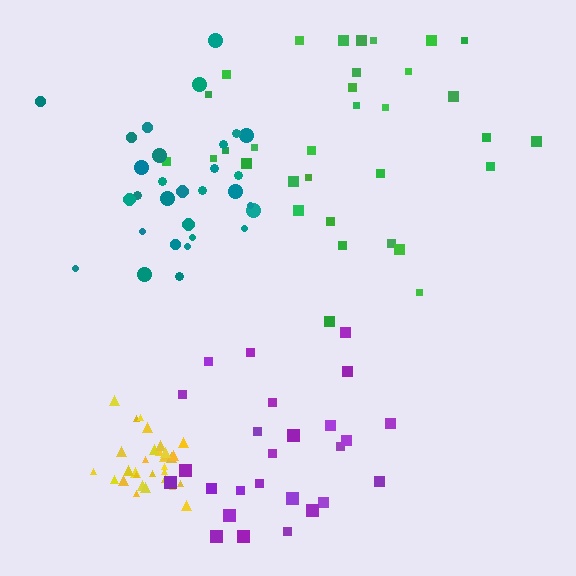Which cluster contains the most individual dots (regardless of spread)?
Green (33).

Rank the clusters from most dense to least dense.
yellow, teal, purple, green.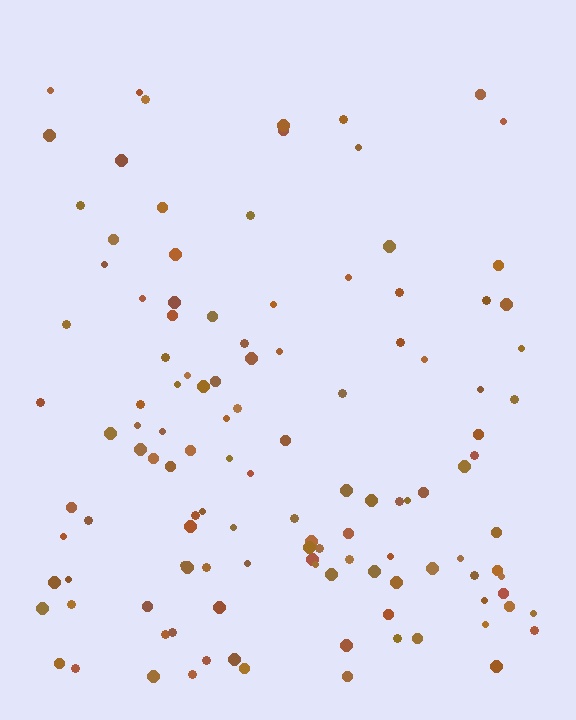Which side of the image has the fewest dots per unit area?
The top.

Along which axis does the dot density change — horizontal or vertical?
Vertical.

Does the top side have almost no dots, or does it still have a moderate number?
Still a moderate number, just noticeably fewer than the bottom.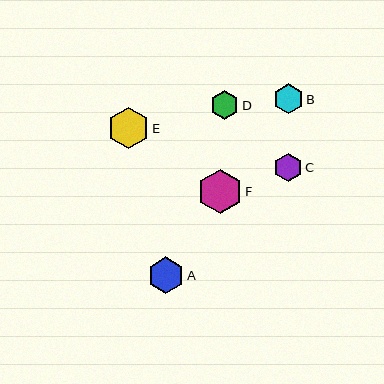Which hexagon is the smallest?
Hexagon C is the smallest with a size of approximately 28 pixels.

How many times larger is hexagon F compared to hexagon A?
Hexagon F is approximately 1.2 times the size of hexagon A.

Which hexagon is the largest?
Hexagon F is the largest with a size of approximately 44 pixels.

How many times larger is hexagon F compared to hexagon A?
Hexagon F is approximately 1.2 times the size of hexagon A.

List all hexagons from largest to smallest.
From largest to smallest: F, E, A, B, D, C.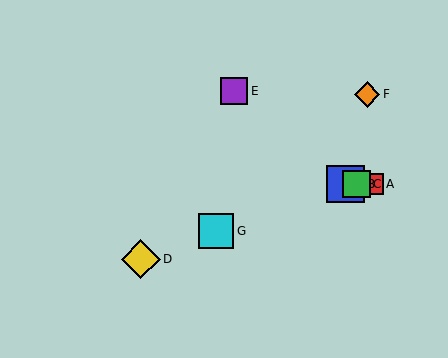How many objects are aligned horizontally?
3 objects (A, B, C) are aligned horizontally.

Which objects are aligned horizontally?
Objects A, B, C are aligned horizontally.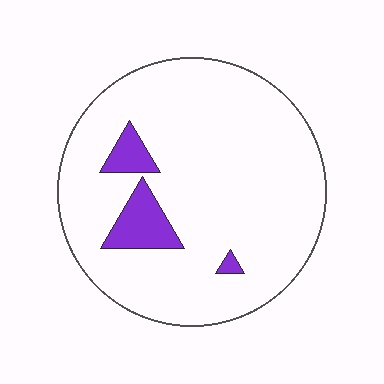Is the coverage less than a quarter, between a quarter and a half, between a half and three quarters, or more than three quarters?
Less than a quarter.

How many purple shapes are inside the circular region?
3.